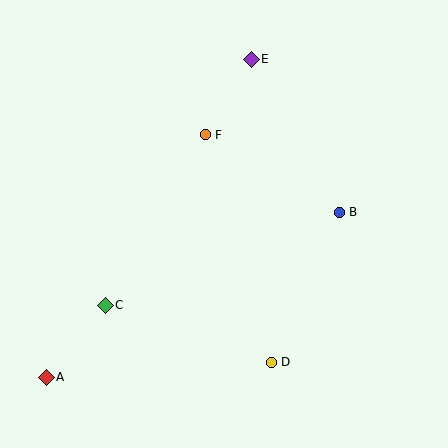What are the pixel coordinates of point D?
Point D is at (271, 362).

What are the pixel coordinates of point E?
Point E is at (251, 59).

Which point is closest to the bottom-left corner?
Point A is closest to the bottom-left corner.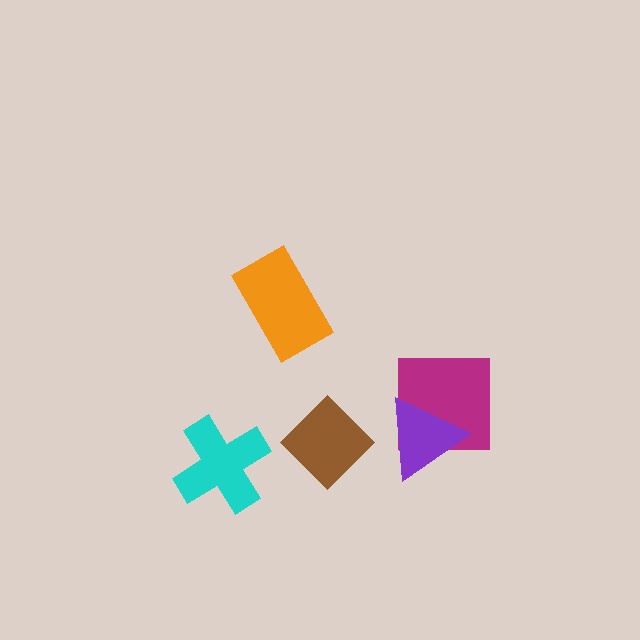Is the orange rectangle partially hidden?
No, no other shape covers it.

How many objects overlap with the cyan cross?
0 objects overlap with the cyan cross.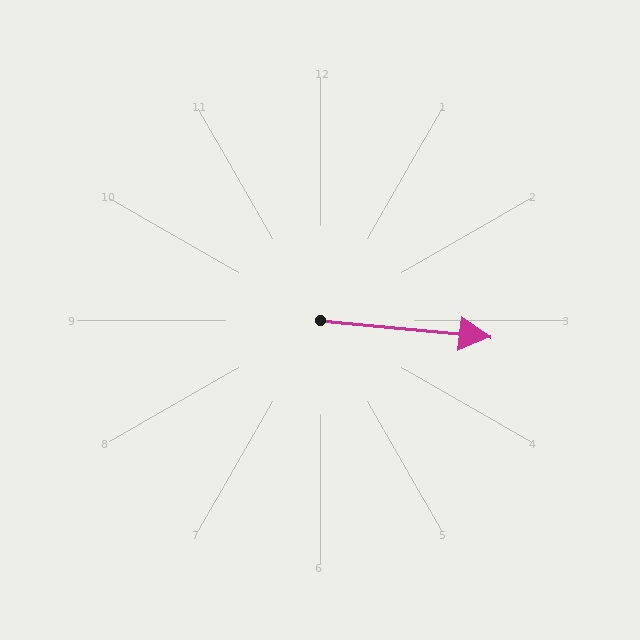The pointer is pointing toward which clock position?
Roughly 3 o'clock.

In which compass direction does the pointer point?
East.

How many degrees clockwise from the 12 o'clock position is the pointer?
Approximately 96 degrees.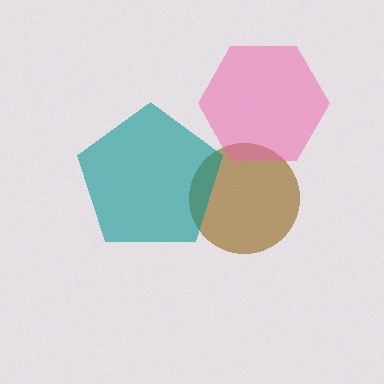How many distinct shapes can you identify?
There are 3 distinct shapes: a brown circle, a pink hexagon, a teal pentagon.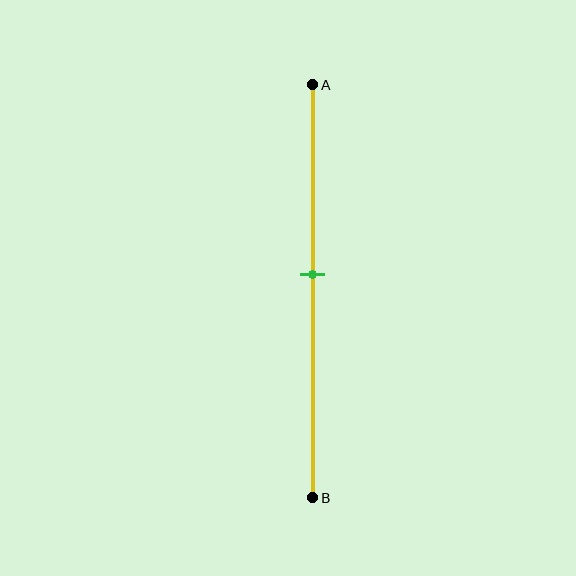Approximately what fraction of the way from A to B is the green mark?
The green mark is approximately 45% of the way from A to B.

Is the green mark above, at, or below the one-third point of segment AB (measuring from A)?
The green mark is below the one-third point of segment AB.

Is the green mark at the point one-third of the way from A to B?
No, the mark is at about 45% from A, not at the 33% one-third point.